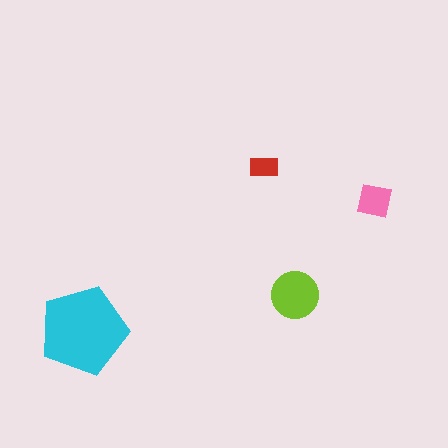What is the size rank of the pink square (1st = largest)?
3rd.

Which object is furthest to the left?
The cyan pentagon is leftmost.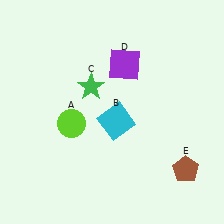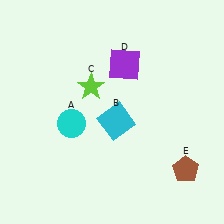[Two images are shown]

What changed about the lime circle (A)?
In Image 1, A is lime. In Image 2, it changed to cyan.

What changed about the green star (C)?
In Image 1, C is green. In Image 2, it changed to lime.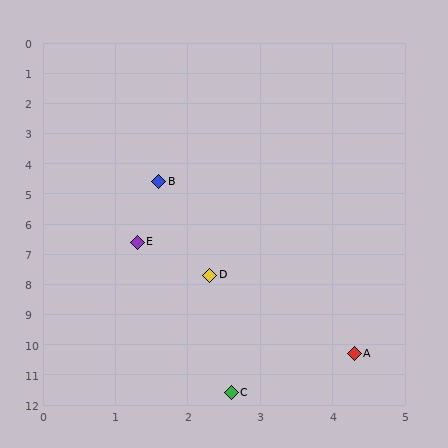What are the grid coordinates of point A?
Point A is at approximately (4.3, 10.3).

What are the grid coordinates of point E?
Point E is at approximately (1.3, 6.6).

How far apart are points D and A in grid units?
Points D and A are about 3.3 grid units apart.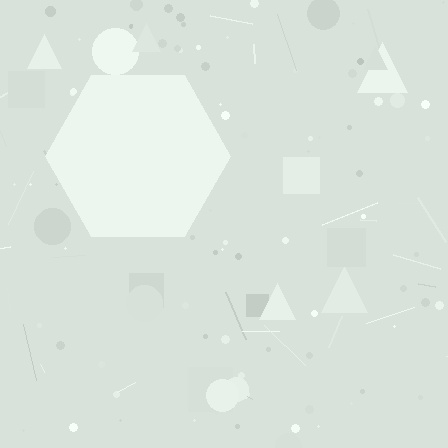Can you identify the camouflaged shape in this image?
The camouflaged shape is a hexagon.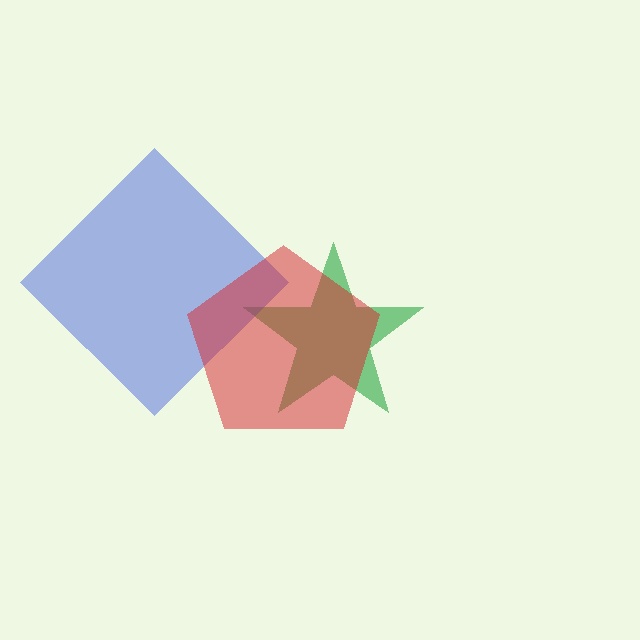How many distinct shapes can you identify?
There are 3 distinct shapes: a green star, a blue diamond, a red pentagon.